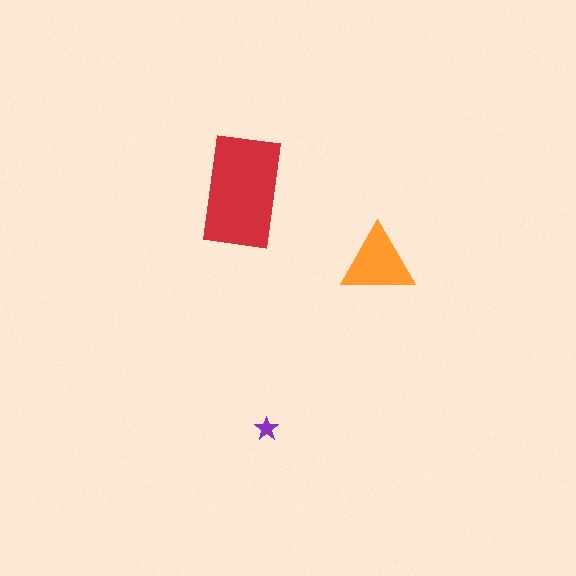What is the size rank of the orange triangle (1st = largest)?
2nd.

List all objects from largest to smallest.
The red rectangle, the orange triangle, the purple star.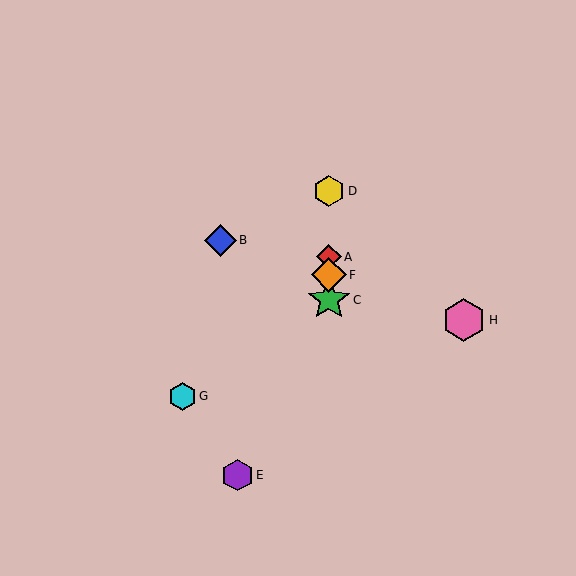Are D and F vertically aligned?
Yes, both are at x≈329.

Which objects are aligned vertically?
Objects A, C, D, F are aligned vertically.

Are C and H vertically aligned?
No, C is at x≈329 and H is at x≈464.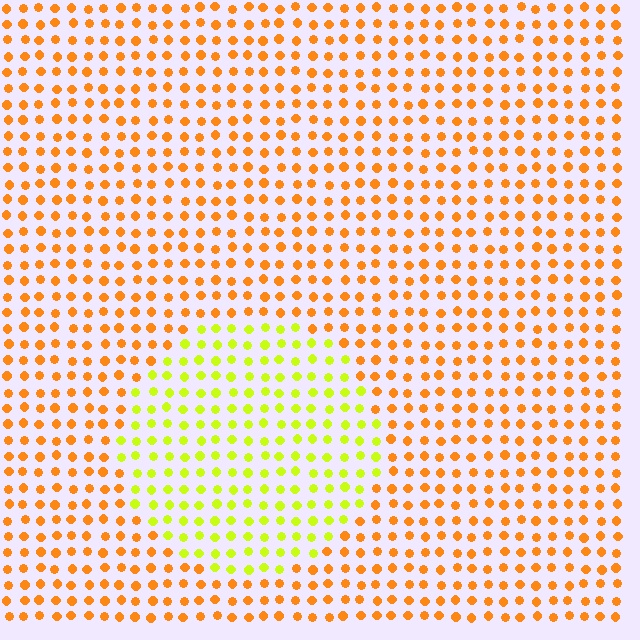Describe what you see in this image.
The image is filled with small orange elements in a uniform arrangement. A circle-shaped region is visible where the elements are tinted to a slightly different hue, forming a subtle color boundary.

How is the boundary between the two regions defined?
The boundary is defined purely by a slight shift in hue (about 44 degrees). Spacing, size, and orientation are identical on both sides.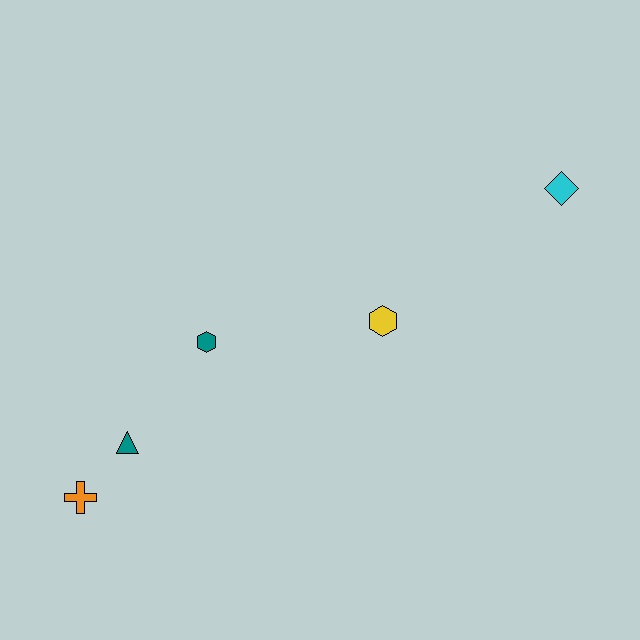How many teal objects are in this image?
There are 2 teal objects.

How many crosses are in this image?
There is 1 cross.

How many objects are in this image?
There are 5 objects.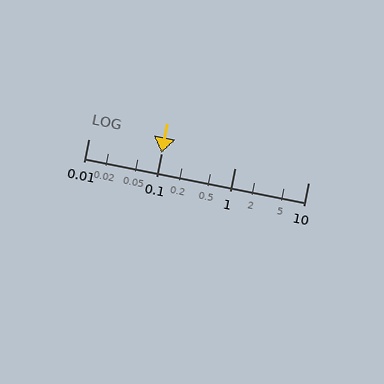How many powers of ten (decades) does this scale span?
The scale spans 3 decades, from 0.01 to 10.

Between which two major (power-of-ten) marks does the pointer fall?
The pointer is between 0.01 and 0.1.